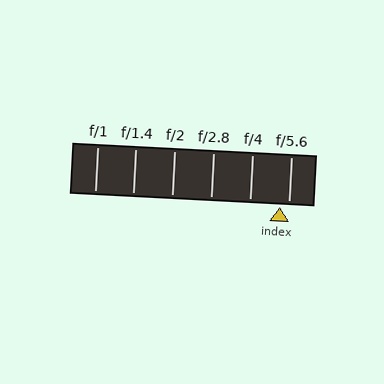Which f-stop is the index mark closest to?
The index mark is closest to f/5.6.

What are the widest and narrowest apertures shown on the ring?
The widest aperture shown is f/1 and the narrowest is f/5.6.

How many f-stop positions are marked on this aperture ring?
There are 6 f-stop positions marked.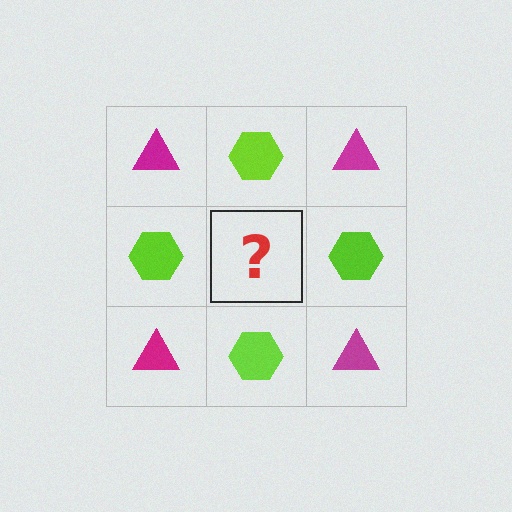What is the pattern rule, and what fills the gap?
The rule is that it alternates magenta triangle and lime hexagon in a checkerboard pattern. The gap should be filled with a magenta triangle.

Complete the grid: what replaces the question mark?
The question mark should be replaced with a magenta triangle.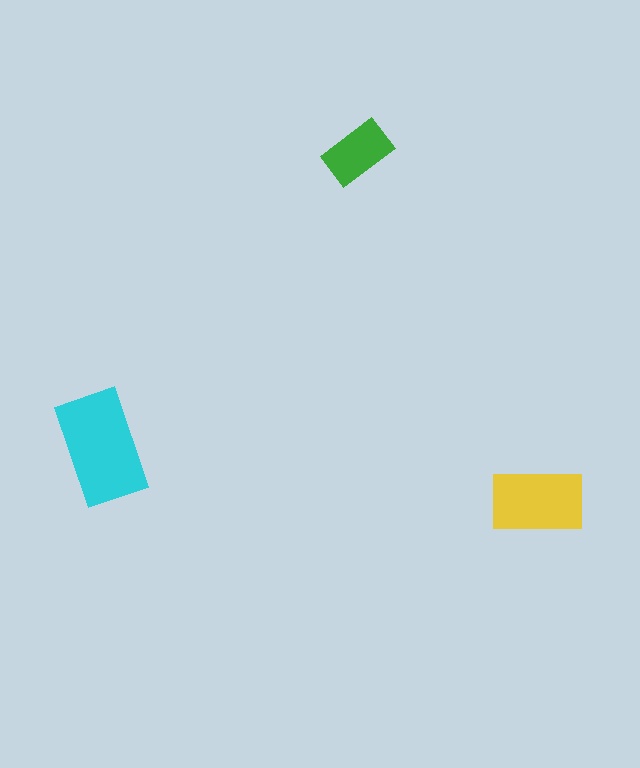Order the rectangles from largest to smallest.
the cyan one, the yellow one, the green one.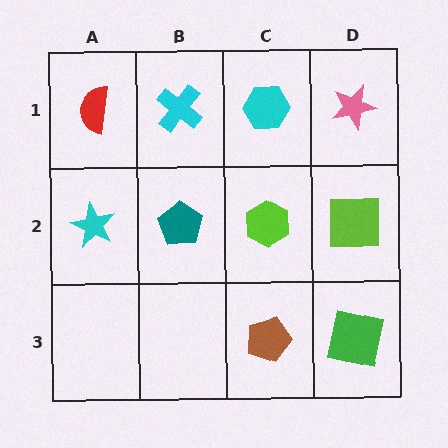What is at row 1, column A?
A red semicircle.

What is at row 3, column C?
A brown pentagon.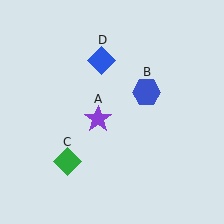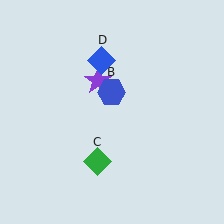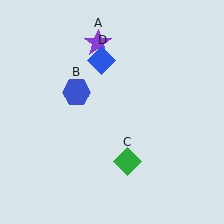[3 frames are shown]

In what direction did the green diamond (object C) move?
The green diamond (object C) moved right.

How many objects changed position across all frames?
3 objects changed position: purple star (object A), blue hexagon (object B), green diamond (object C).